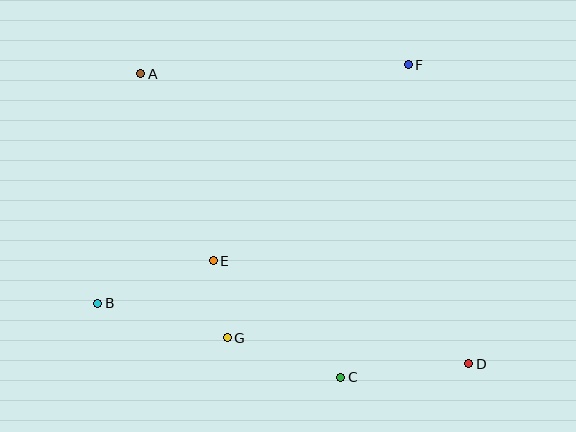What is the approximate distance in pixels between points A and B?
The distance between A and B is approximately 234 pixels.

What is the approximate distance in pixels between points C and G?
The distance between C and G is approximately 120 pixels.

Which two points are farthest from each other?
Points A and D are farthest from each other.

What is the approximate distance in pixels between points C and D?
The distance between C and D is approximately 128 pixels.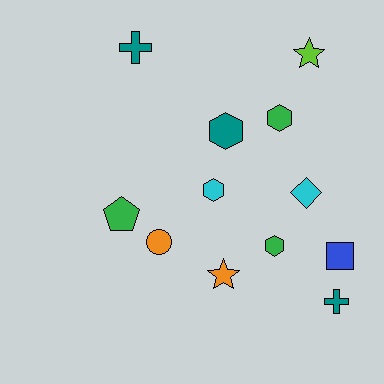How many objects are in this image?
There are 12 objects.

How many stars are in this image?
There are 2 stars.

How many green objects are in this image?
There are 3 green objects.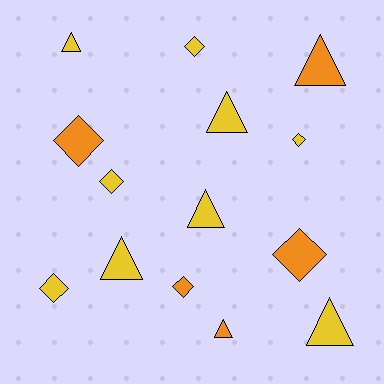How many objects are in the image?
There are 14 objects.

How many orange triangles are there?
There are 2 orange triangles.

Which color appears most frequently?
Yellow, with 9 objects.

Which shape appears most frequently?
Triangle, with 7 objects.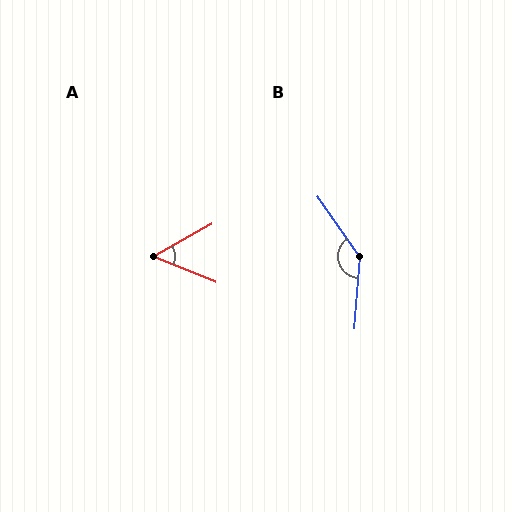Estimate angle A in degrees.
Approximately 51 degrees.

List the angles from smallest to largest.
A (51°), B (141°).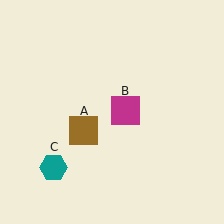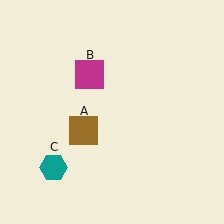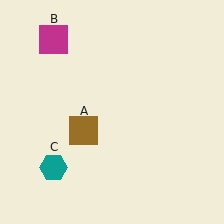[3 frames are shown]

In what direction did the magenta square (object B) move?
The magenta square (object B) moved up and to the left.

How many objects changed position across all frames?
1 object changed position: magenta square (object B).